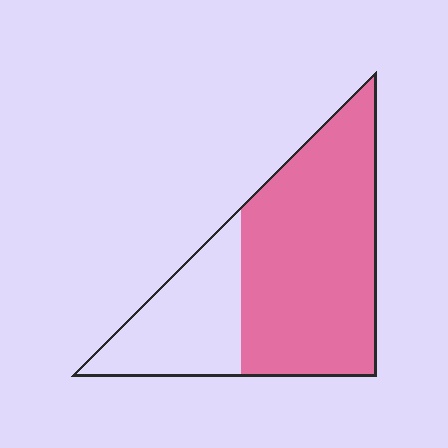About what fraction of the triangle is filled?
About two thirds (2/3).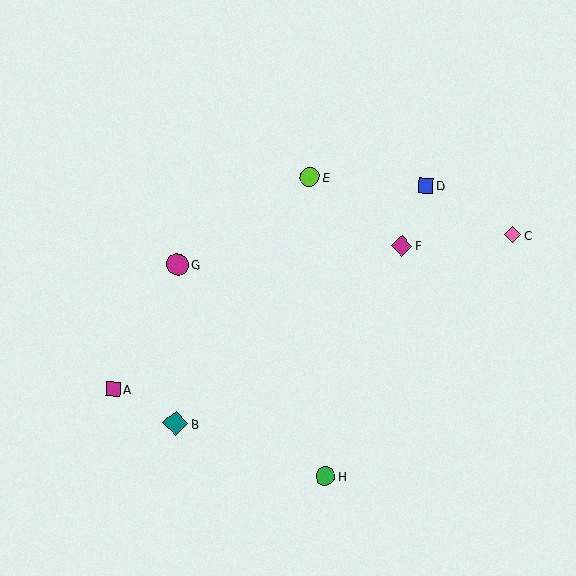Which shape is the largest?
The teal diamond (labeled B) is the largest.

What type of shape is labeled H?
Shape H is a green circle.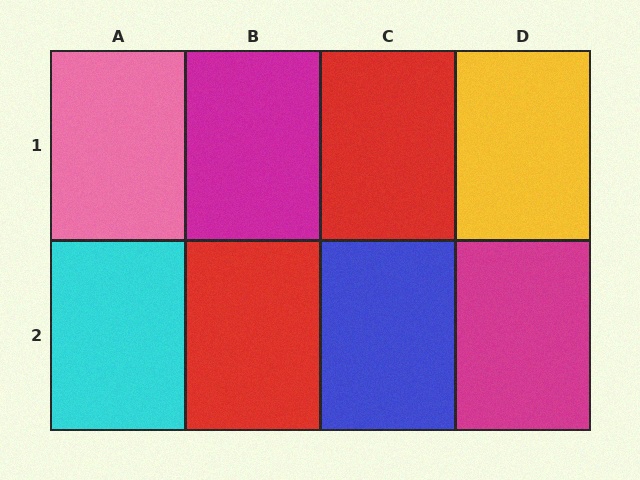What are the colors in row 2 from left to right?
Cyan, red, blue, magenta.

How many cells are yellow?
1 cell is yellow.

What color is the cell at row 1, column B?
Magenta.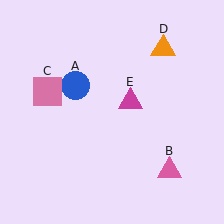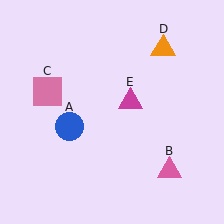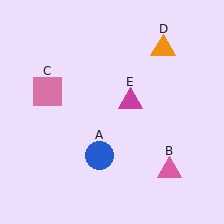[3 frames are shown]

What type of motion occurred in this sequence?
The blue circle (object A) rotated counterclockwise around the center of the scene.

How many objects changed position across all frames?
1 object changed position: blue circle (object A).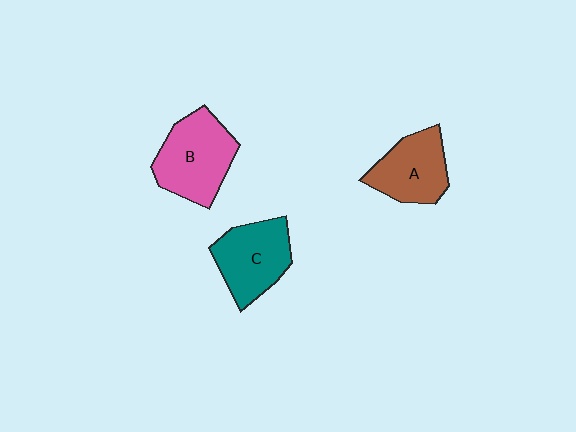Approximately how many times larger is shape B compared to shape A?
Approximately 1.2 times.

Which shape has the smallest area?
Shape A (brown).